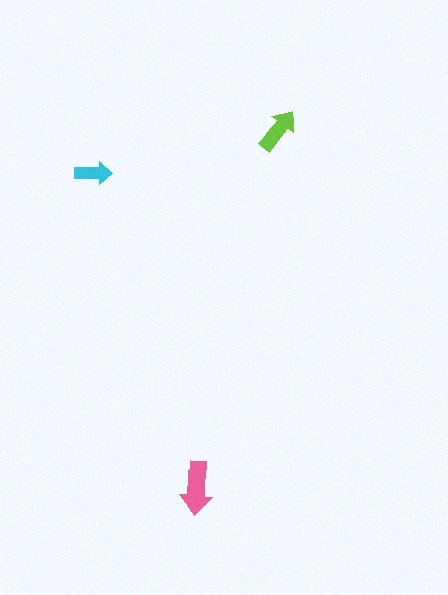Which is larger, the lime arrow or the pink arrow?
The pink one.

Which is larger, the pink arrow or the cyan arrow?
The pink one.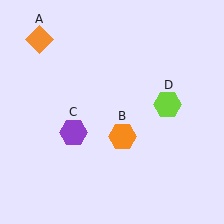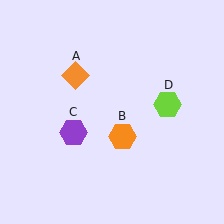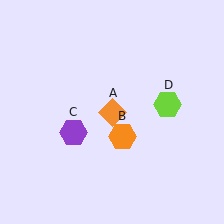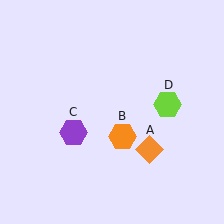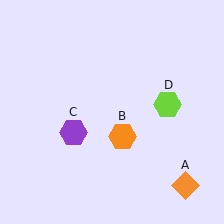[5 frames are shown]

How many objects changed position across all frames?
1 object changed position: orange diamond (object A).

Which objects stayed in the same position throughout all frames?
Orange hexagon (object B) and purple hexagon (object C) and lime hexagon (object D) remained stationary.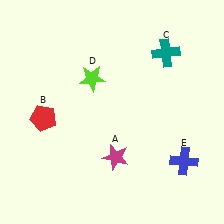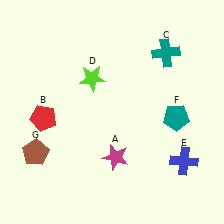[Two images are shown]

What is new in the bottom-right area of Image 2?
A teal pentagon (F) was added in the bottom-right area of Image 2.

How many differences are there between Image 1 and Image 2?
There are 2 differences between the two images.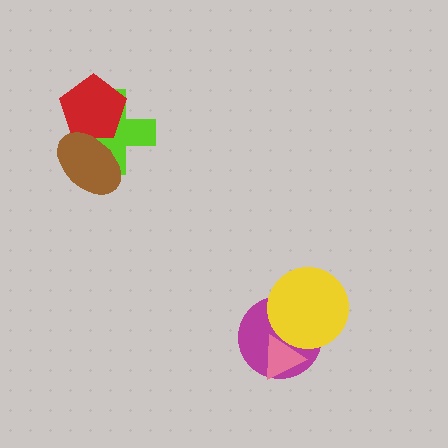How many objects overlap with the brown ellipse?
2 objects overlap with the brown ellipse.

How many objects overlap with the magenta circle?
2 objects overlap with the magenta circle.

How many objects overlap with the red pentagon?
2 objects overlap with the red pentagon.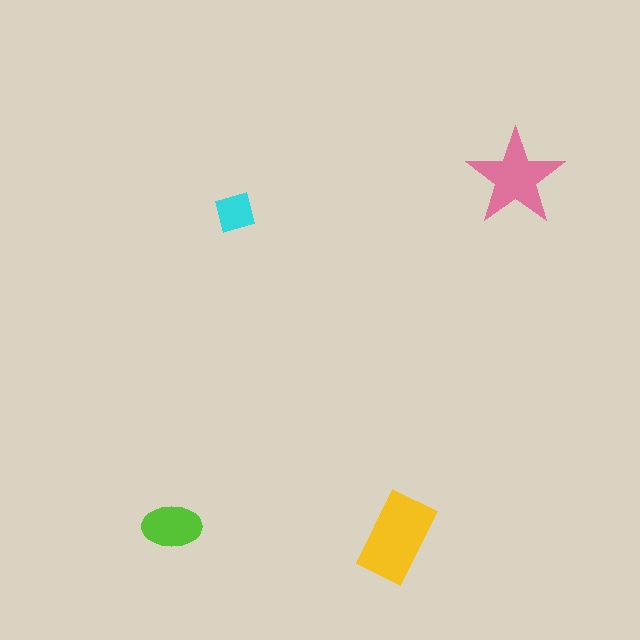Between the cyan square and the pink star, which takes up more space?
The pink star.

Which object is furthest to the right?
The pink star is rightmost.